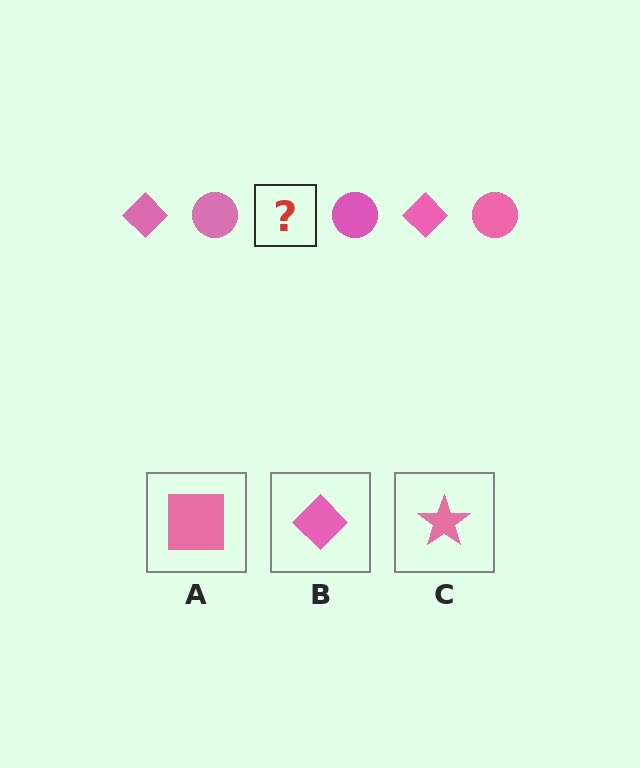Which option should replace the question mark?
Option B.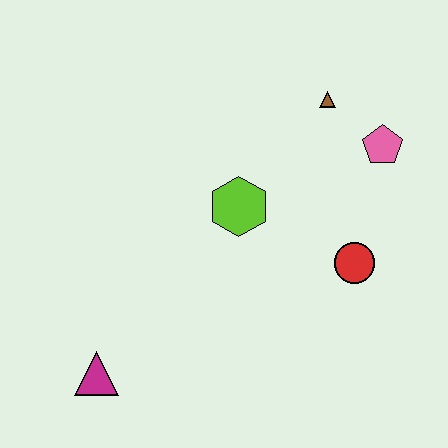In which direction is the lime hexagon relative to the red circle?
The lime hexagon is to the left of the red circle.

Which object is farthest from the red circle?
The magenta triangle is farthest from the red circle.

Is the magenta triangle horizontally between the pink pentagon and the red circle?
No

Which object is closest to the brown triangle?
The pink pentagon is closest to the brown triangle.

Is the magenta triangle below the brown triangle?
Yes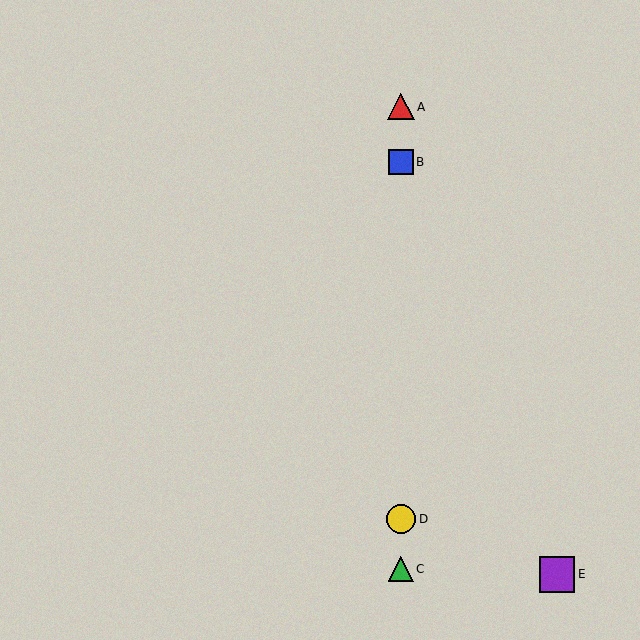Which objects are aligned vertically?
Objects A, B, C, D are aligned vertically.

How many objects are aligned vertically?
4 objects (A, B, C, D) are aligned vertically.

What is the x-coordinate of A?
Object A is at x≈401.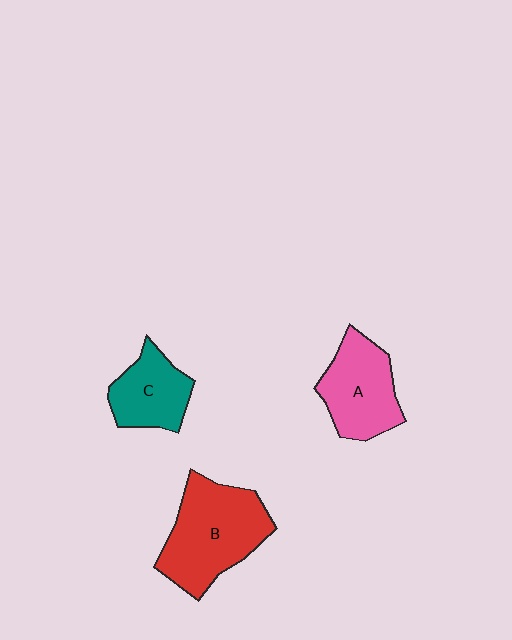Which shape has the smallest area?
Shape C (teal).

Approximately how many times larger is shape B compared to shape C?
Approximately 1.7 times.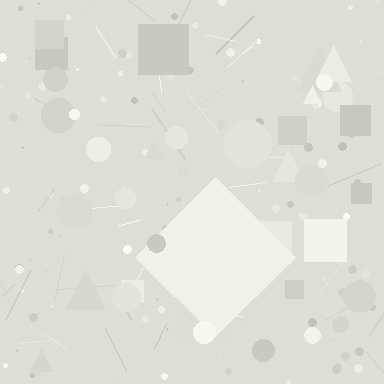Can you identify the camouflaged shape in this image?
The camouflaged shape is a diamond.